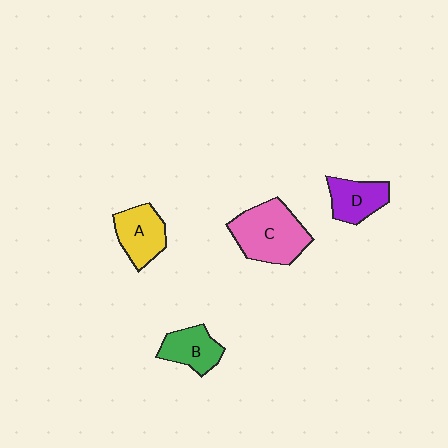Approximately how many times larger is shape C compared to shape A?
Approximately 1.5 times.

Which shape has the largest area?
Shape C (pink).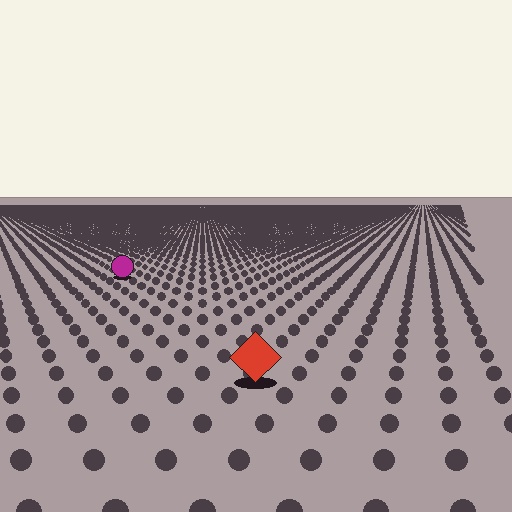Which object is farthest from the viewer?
The magenta circle is farthest from the viewer. It appears smaller and the ground texture around it is denser.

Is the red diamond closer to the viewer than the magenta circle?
Yes. The red diamond is closer — you can tell from the texture gradient: the ground texture is coarser near it.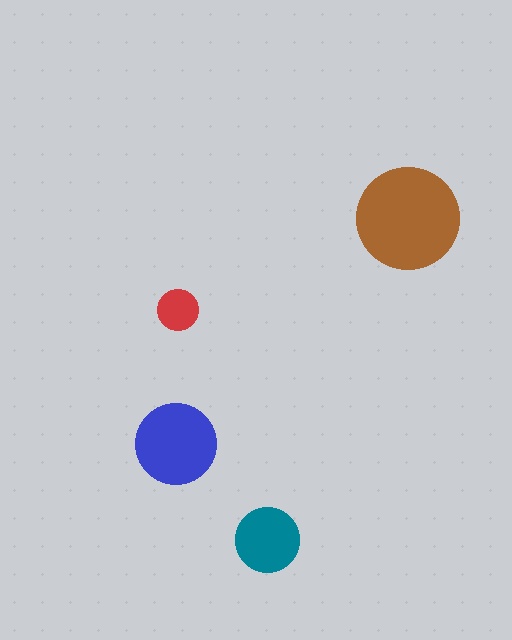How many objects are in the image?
There are 4 objects in the image.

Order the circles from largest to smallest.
the brown one, the blue one, the teal one, the red one.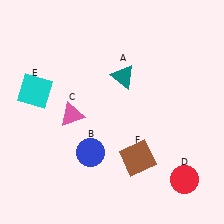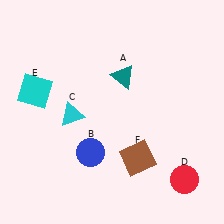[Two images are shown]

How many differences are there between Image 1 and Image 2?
There is 1 difference between the two images.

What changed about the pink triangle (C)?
In Image 1, C is pink. In Image 2, it changed to cyan.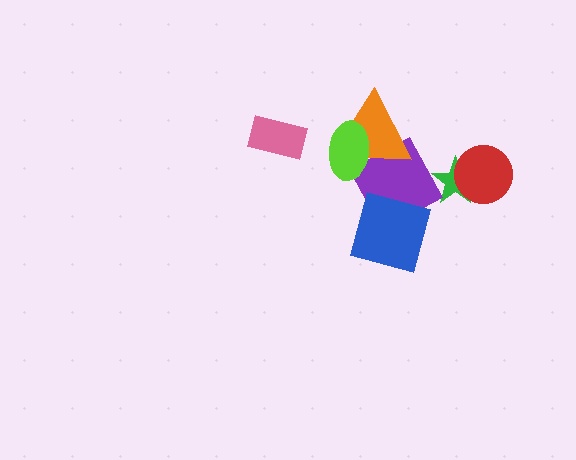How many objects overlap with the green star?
2 objects overlap with the green star.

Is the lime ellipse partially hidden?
No, no other shape covers it.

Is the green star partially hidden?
Yes, it is partially covered by another shape.